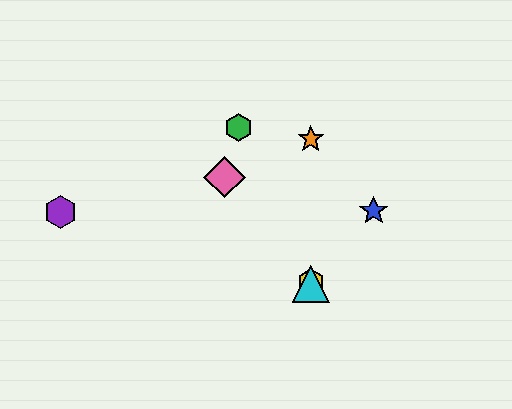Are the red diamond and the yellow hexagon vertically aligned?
Yes, both are at x≈311.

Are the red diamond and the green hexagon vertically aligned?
No, the red diamond is at x≈311 and the green hexagon is at x≈238.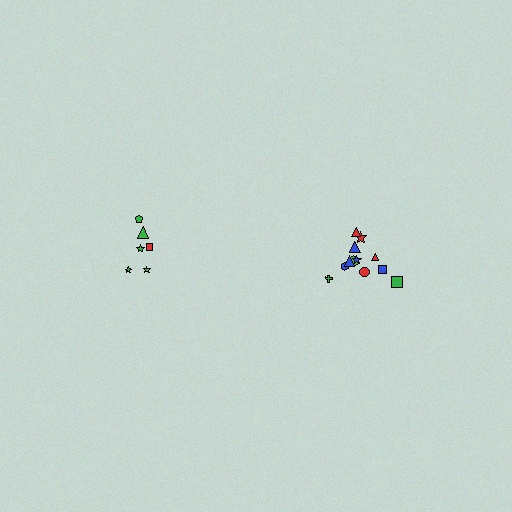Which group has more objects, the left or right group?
The right group.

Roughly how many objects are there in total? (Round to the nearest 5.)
Roughly 20 objects in total.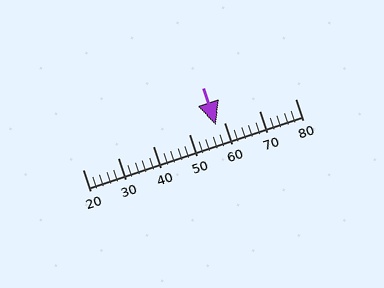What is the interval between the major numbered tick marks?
The major tick marks are spaced 10 units apart.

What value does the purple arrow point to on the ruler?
The purple arrow points to approximately 58.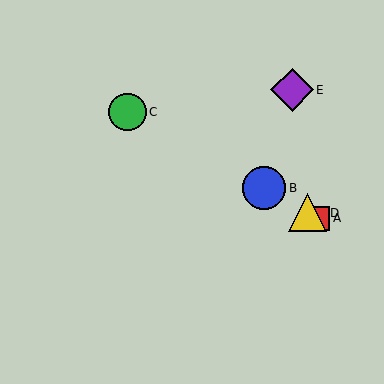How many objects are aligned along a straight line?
4 objects (A, B, C, D) are aligned along a straight line.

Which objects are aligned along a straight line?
Objects A, B, C, D are aligned along a straight line.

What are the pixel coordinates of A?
Object A is at (318, 218).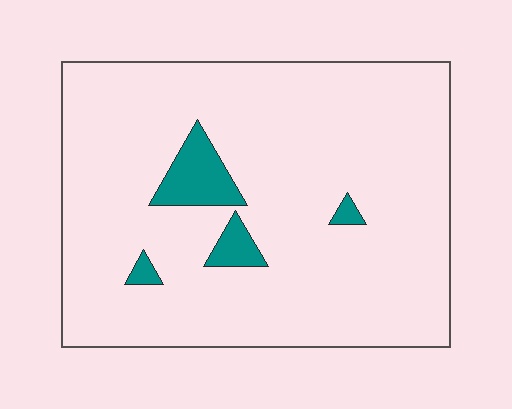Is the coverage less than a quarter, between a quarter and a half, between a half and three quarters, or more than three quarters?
Less than a quarter.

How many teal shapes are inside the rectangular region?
4.